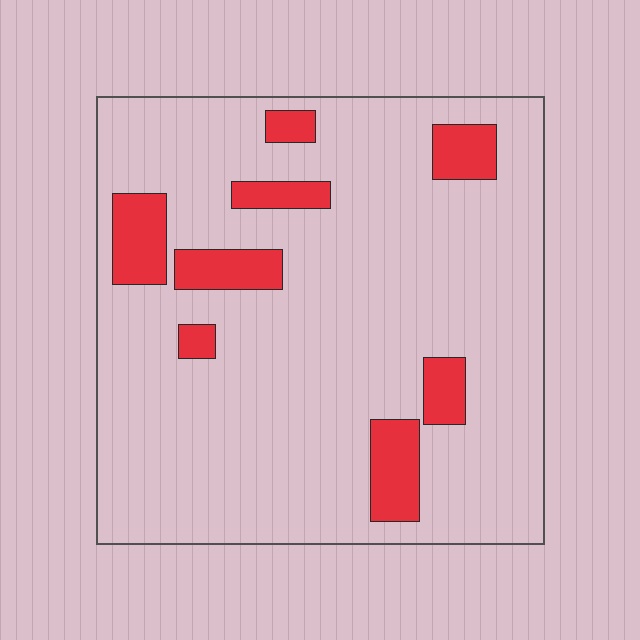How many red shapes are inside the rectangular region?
8.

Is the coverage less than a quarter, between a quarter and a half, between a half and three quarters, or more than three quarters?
Less than a quarter.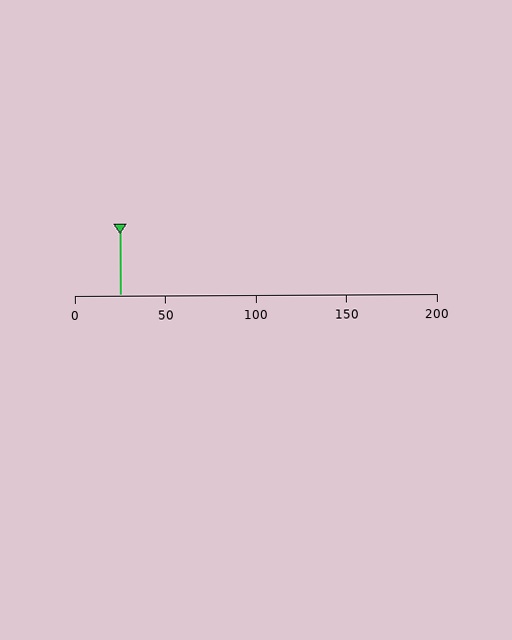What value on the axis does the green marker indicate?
The marker indicates approximately 25.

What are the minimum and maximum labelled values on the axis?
The axis runs from 0 to 200.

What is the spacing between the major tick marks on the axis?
The major ticks are spaced 50 apart.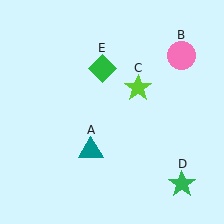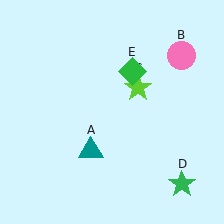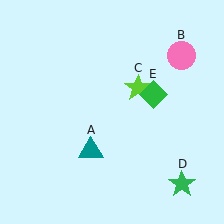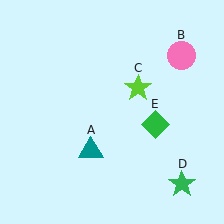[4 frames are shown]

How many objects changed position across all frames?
1 object changed position: green diamond (object E).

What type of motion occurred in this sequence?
The green diamond (object E) rotated clockwise around the center of the scene.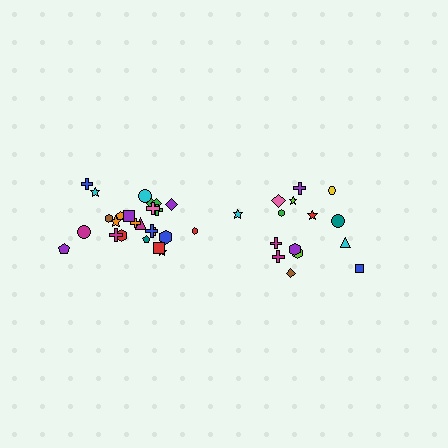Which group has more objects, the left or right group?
The left group.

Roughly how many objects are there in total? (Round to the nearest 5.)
Roughly 40 objects in total.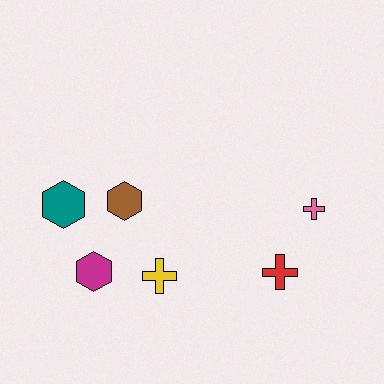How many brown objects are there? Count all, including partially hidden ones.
There is 1 brown object.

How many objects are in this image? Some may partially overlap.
There are 6 objects.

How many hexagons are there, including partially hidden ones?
There are 3 hexagons.